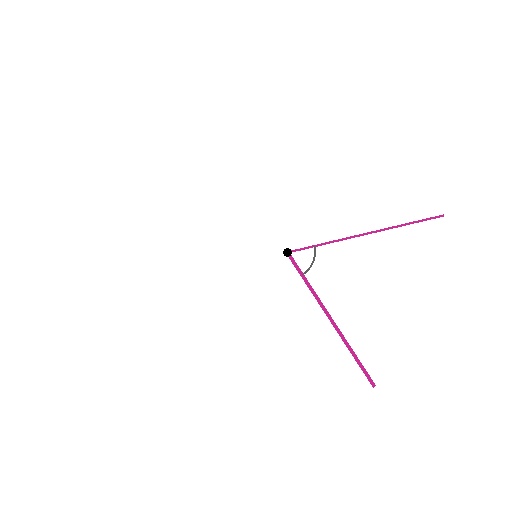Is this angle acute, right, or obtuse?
It is acute.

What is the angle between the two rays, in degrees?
Approximately 70 degrees.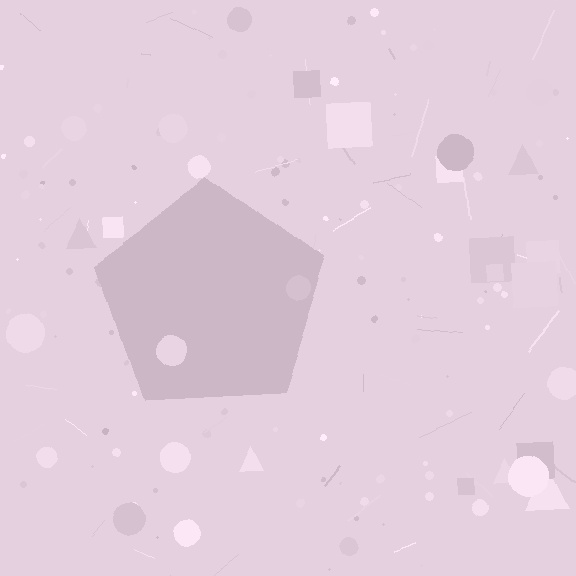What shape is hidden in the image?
A pentagon is hidden in the image.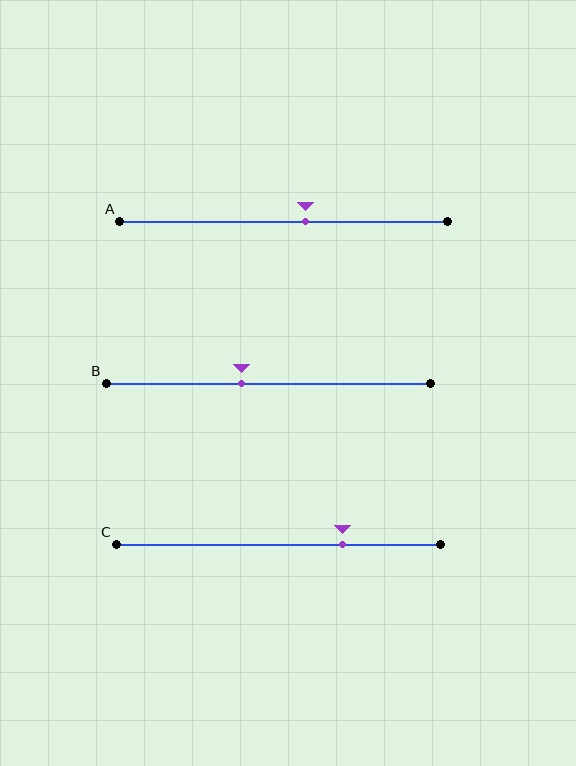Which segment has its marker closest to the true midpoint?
Segment A has its marker closest to the true midpoint.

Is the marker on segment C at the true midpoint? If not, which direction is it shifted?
No, the marker on segment C is shifted to the right by about 20% of the segment length.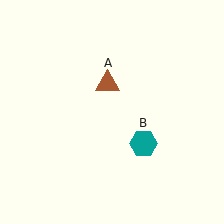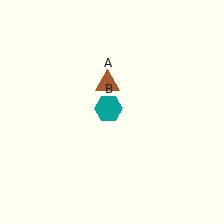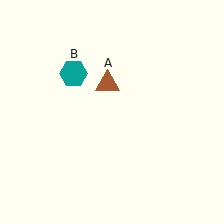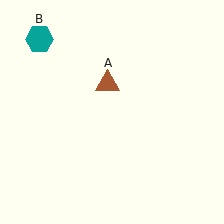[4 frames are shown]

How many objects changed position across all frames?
1 object changed position: teal hexagon (object B).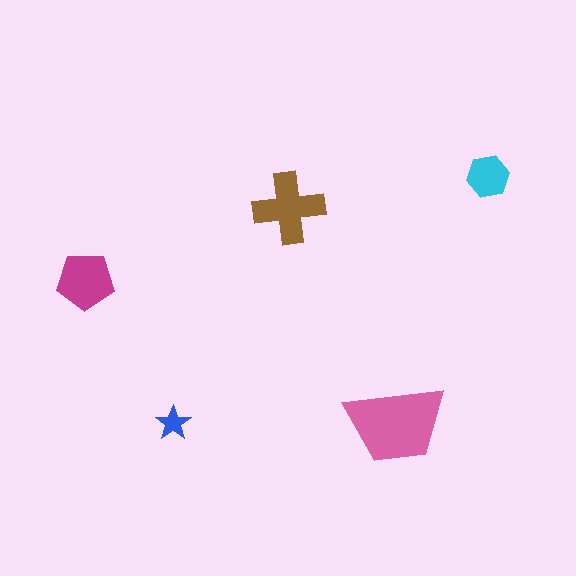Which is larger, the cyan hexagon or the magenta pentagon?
The magenta pentagon.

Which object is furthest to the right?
The cyan hexagon is rightmost.